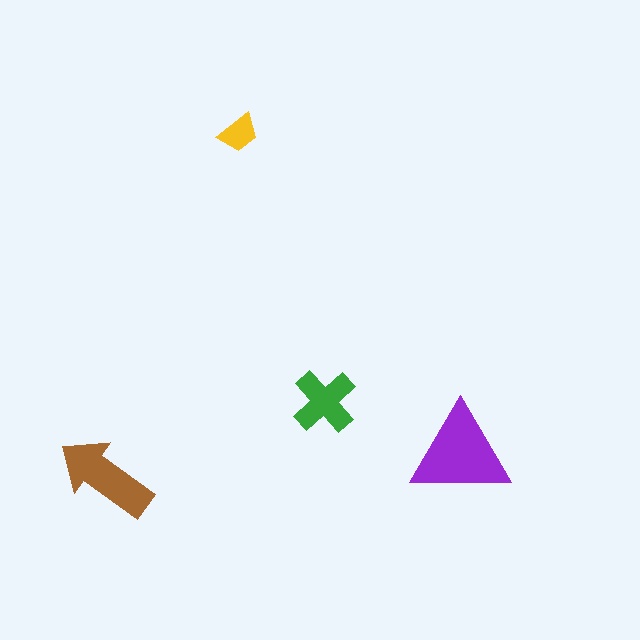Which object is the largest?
The purple triangle.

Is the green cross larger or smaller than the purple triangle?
Smaller.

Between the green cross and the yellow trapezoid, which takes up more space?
The green cross.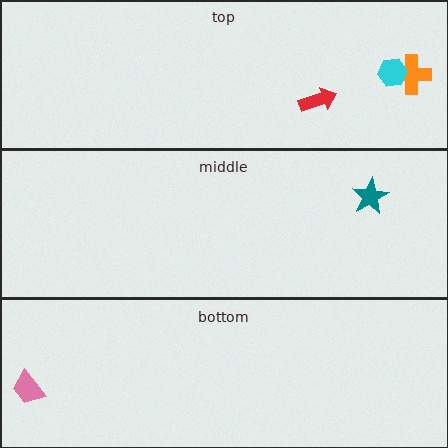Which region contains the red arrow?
The top region.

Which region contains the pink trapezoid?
The bottom region.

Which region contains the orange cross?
The top region.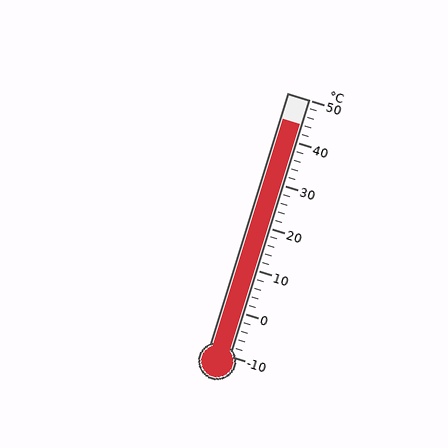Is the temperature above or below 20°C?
The temperature is above 20°C.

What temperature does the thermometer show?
The thermometer shows approximately 44°C.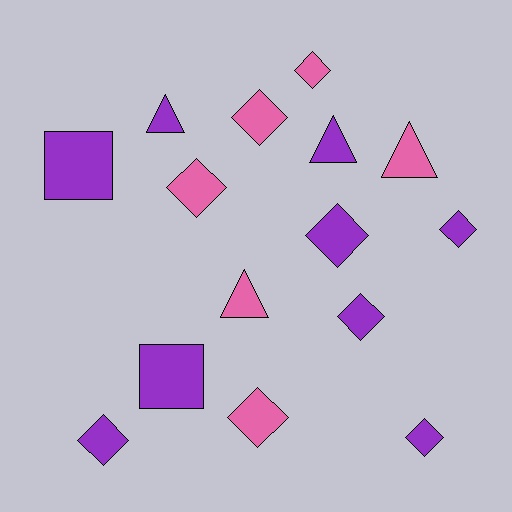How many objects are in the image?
There are 15 objects.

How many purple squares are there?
There are 2 purple squares.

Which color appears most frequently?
Purple, with 9 objects.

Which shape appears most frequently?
Diamond, with 9 objects.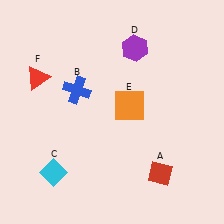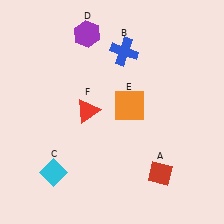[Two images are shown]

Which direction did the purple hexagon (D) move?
The purple hexagon (D) moved left.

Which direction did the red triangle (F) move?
The red triangle (F) moved right.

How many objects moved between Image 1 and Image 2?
3 objects moved between the two images.